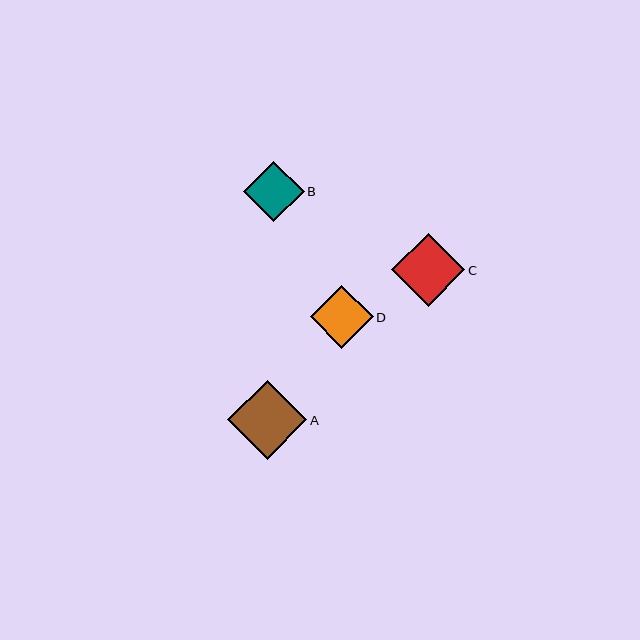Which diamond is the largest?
Diamond A is the largest with a size of approximately 79 pixels.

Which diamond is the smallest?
Diamond B is the smallest with a size of approximately 60 pixels.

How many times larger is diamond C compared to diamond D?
Diamond C is approximately 1.2 times the size of diamond D.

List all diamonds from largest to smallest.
From largest to smallest: A, C, D, B.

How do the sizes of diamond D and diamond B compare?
Diamond D and diamond B are approximately the same size.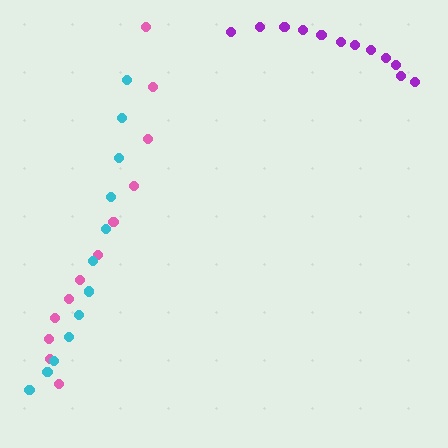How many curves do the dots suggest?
There are 3 distinct paths.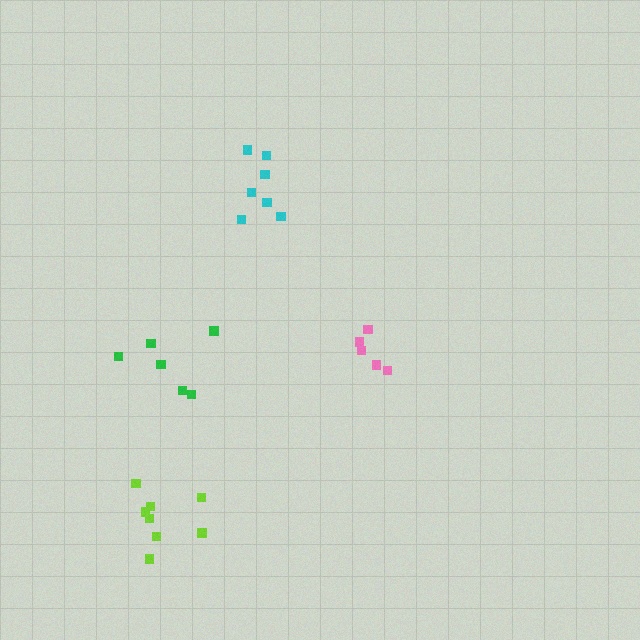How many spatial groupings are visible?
There are 4 spatial groupings.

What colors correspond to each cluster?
The clusters are colored: cyan, green, pink, lime.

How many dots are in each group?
Group 1: 7 dots, Group 2: 6 dots, Group 3: 5 dots, Group 4: 8 dots (26 total).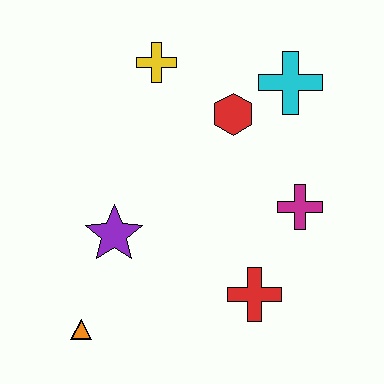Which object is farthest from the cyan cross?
The orange triangle is farthest from the cyan cross.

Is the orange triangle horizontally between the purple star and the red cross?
No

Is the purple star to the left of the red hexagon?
Yes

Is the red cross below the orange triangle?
No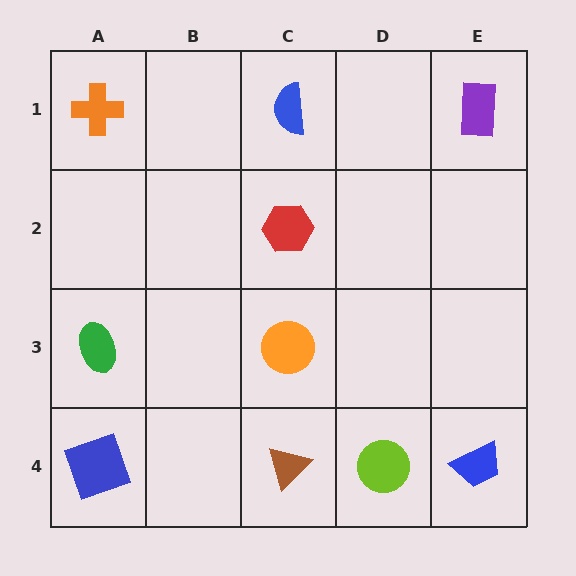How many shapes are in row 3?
2 shapes.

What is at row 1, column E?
A purple rectangle.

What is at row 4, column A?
A blue square.